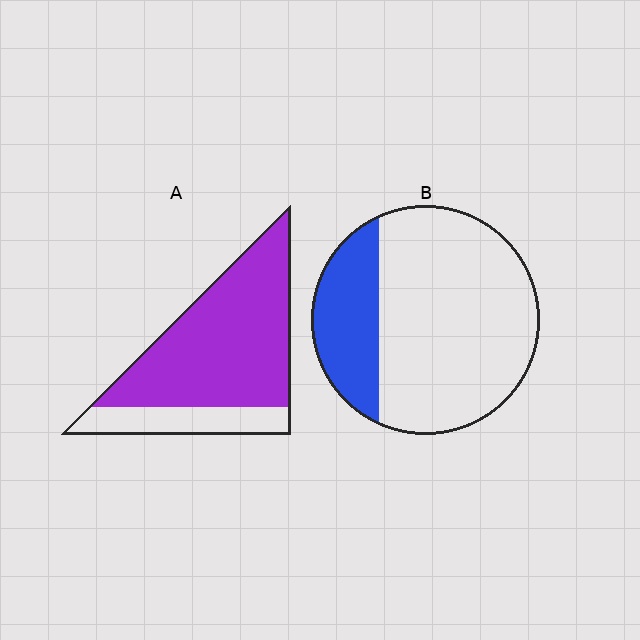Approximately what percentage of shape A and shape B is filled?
A is approximately 75% and B is approximately 25%.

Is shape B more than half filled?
No.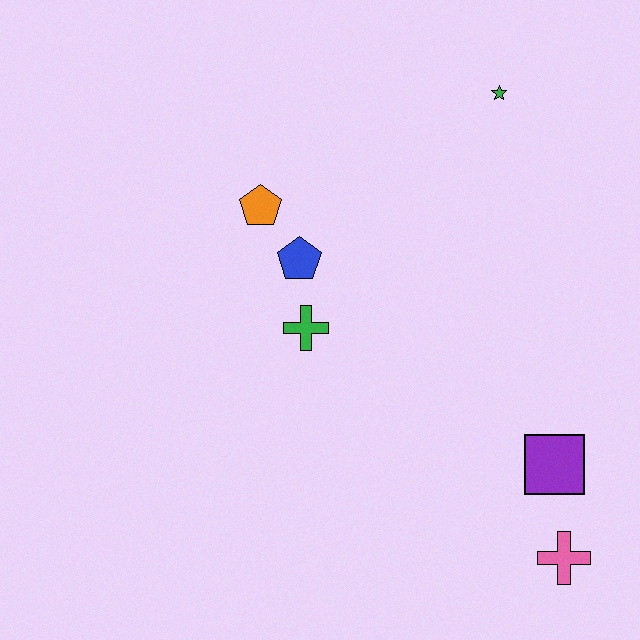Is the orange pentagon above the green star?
No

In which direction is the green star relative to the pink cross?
The green star is above the pink cross.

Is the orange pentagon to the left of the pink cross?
Yes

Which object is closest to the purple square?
The pink cross is closest to the purple square.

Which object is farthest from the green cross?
The pink cross is farthest from the green cross.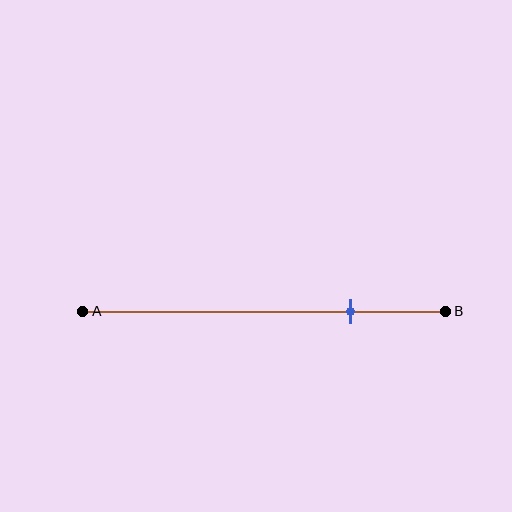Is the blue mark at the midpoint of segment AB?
No, the mark is at about 75% from A, not at the 50% midpoint.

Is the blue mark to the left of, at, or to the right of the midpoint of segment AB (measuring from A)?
The blue mark is to the right of the midpoint of segment AB.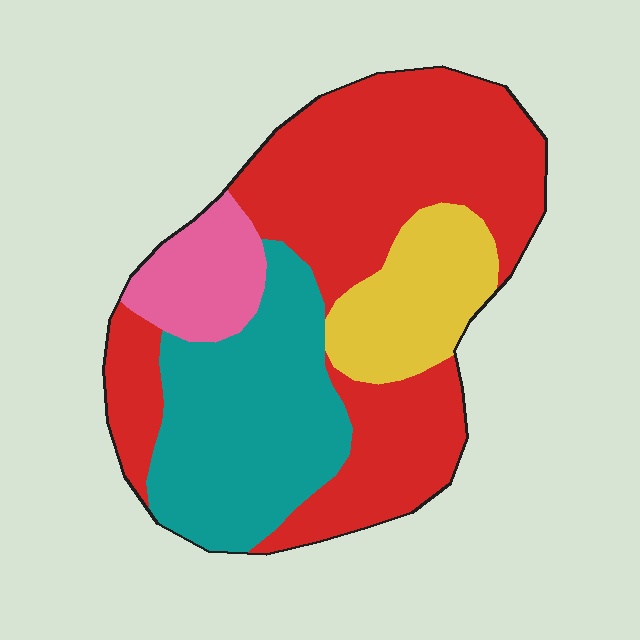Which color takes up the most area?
Red, at roughly 50%.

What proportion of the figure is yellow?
Yellow covers about 15% of the figure.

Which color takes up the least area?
Pink, at roughly 10%.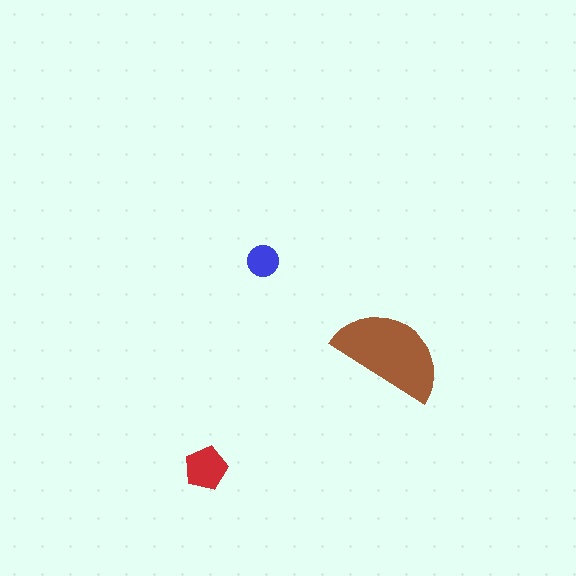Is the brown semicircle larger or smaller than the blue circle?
Larger.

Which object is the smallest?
The blue circle.